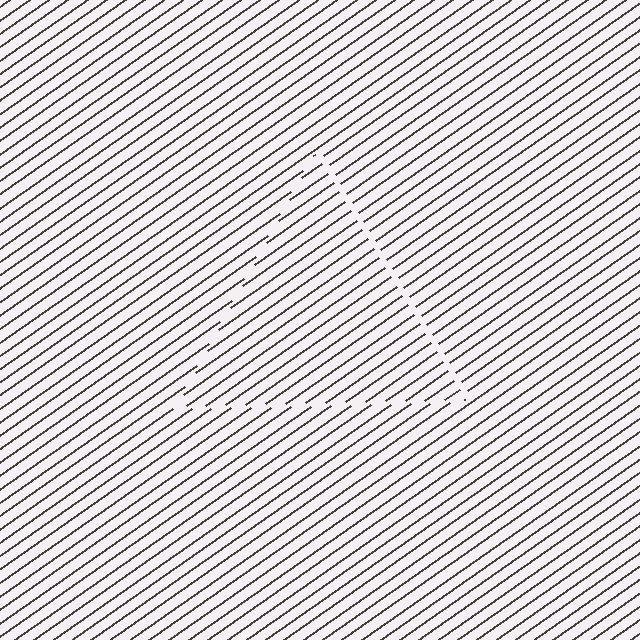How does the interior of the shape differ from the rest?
The interior of the shape contains the same grating, shifted by half a period — the contour is defined by the phase discontinuity where line-ends from the inner and outer gratings abut.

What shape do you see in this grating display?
An illusory triangle. The interior of the shape contains the same grating, shifted by half a period — the contour is defined by the phase discontinuity where line-ends from the inner and outer gratings abut.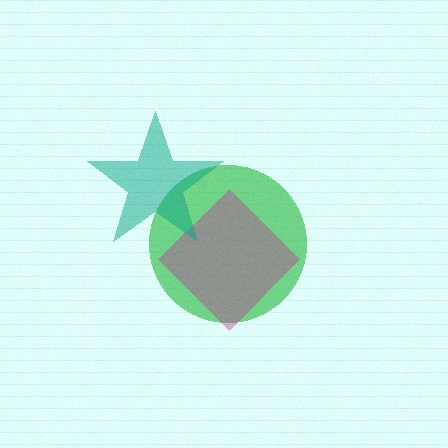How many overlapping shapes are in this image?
There are 3 overlapping shapes in the image.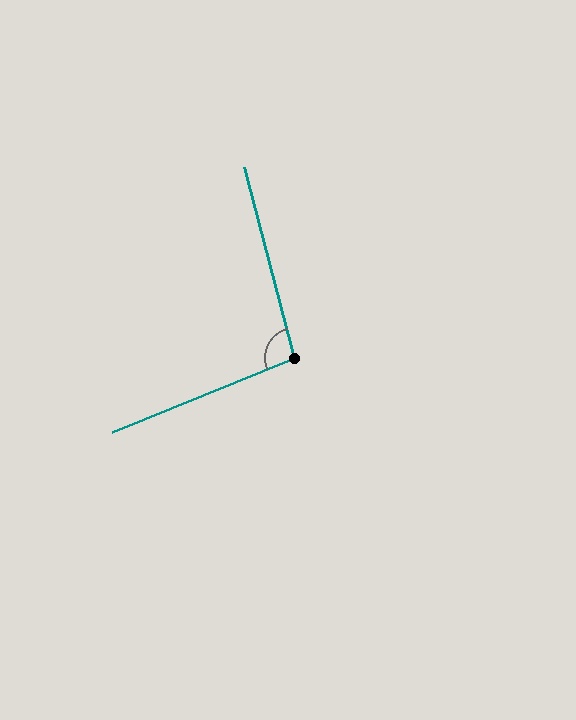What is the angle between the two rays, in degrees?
Approximately 98 degrees.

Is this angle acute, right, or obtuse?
It is obtuse.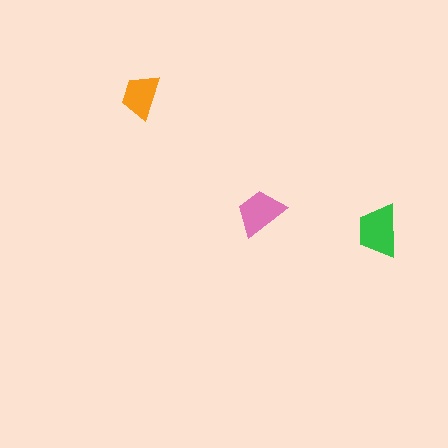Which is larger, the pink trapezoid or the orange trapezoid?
The pink one.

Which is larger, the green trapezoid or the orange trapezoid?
The green one.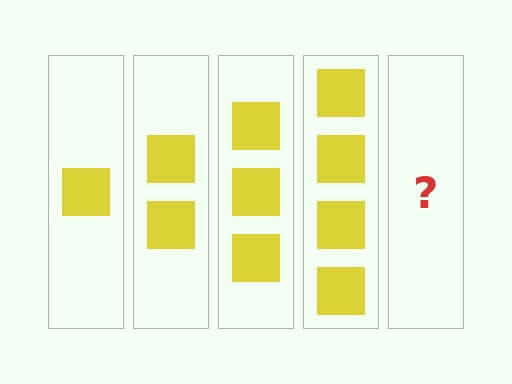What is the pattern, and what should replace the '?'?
The pattern is that each step adds one more square. The '?' should be 5 squares.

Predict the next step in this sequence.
The next step is 5 squares.